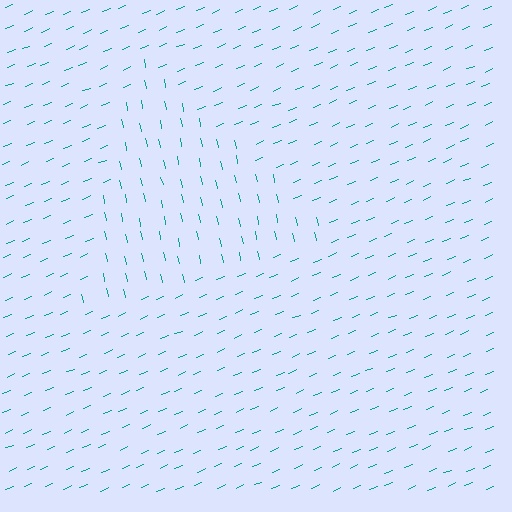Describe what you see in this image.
The image is filled with small teal line segments. A triangle region in the image has lines oriented differently from the surrounding lines, creating a visible texture boundary.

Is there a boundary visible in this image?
Yes, there is a texture boundary formed by a change in line orientation.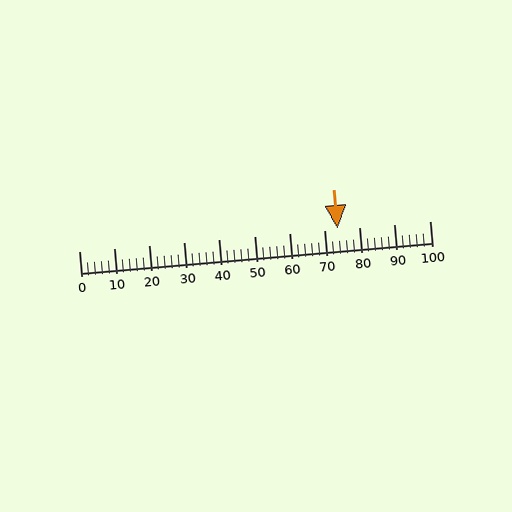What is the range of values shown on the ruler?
The ruler shows values from 0 to 100.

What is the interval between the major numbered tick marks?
The major tick marks are spaced 10 units apart.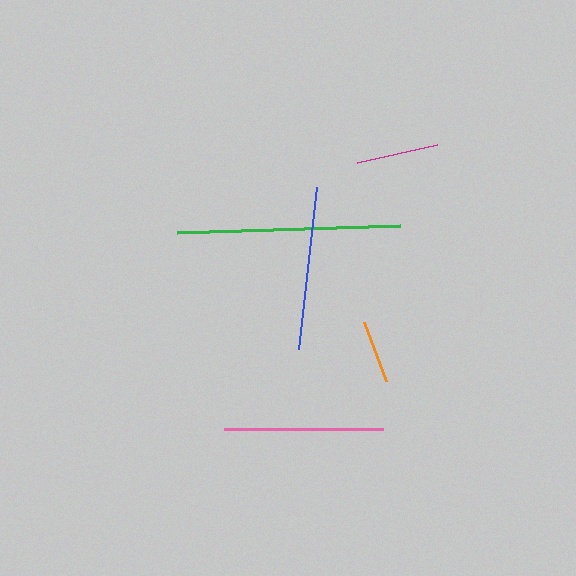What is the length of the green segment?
The green segment is approximately 223 pixels long.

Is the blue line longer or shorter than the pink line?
The blue line is longer than the pink line.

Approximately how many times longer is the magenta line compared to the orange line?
The magenta line is approximately 1.3 times the length of the orange line.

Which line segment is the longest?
The green line is the longest at approximately 223 pixels.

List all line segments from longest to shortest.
From longest to shortest: green, blue, pink, magenta, orange.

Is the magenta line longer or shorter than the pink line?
The pink line is longer than the magenta line.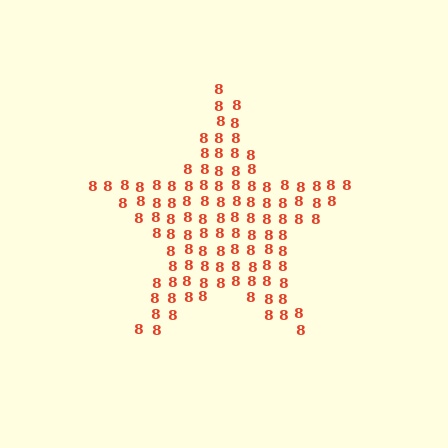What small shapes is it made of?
It is made of small digit 8's.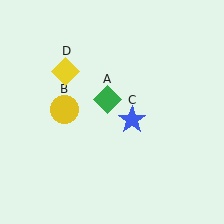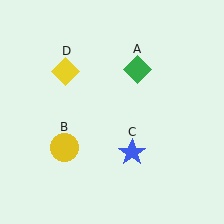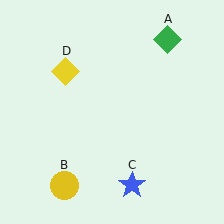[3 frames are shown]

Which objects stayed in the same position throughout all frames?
Yellow diamond (object D) remained stationary.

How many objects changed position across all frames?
3 objects changed position: green diamond (object A), yellow circle (object B), blue star (object C).